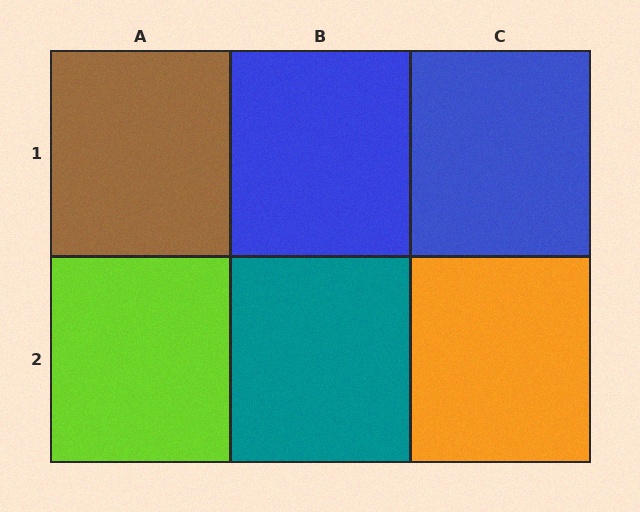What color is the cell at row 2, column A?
Lime.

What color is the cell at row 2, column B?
Teal.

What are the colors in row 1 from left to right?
Brown, blue, blue.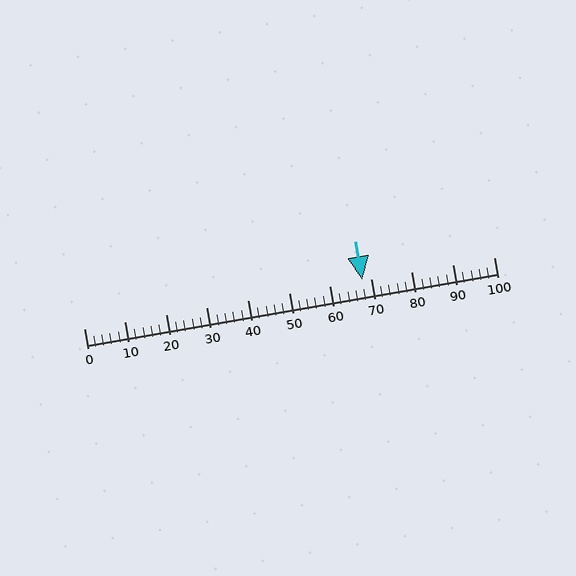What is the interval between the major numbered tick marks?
The major tick marks are spaced 10 units apart.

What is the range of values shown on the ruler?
The ruler shows values from 0 to 100.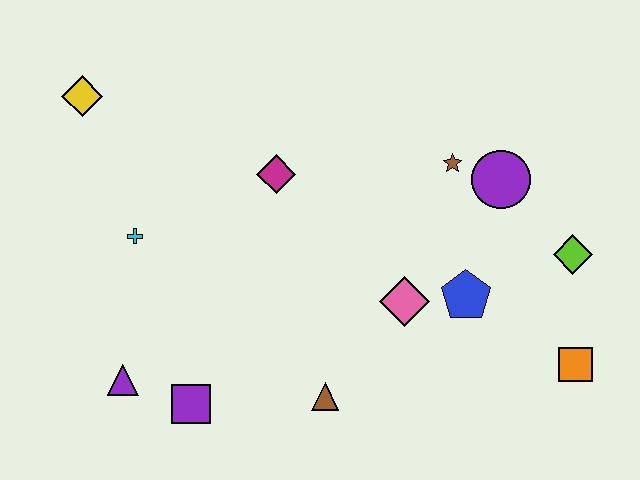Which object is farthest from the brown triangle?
The yellow diamond is farthest from the brown triangle.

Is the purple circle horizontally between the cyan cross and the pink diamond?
No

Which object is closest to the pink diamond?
The blue pentagon is closest to the pink diamond.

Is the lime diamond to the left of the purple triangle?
No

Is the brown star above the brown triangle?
Yes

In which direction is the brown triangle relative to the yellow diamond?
The brown triangle is below the yellow diamond.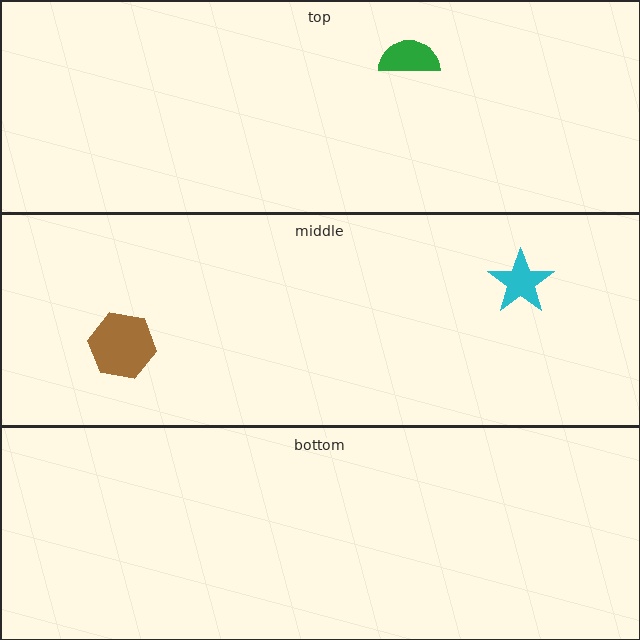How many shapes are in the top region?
1.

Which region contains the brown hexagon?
The middle region.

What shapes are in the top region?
The green semicircle.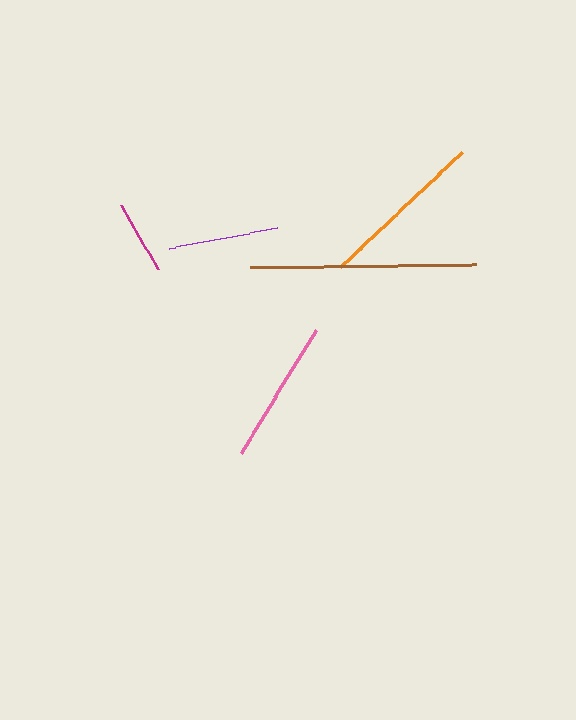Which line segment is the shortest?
The magenta line is the shortest at approximately 73 pixels.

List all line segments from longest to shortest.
From longest to shortest: brown, orange, pink, purple, magenta.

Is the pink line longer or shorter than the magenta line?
The pink line is longer than the magenta line.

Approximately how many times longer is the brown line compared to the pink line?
The brown line is approximately 1.6 times the length of the pink line.